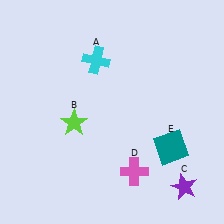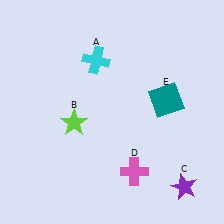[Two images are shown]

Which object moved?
The teal square (E) moved up.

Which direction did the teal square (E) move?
The teal square (E) moved up.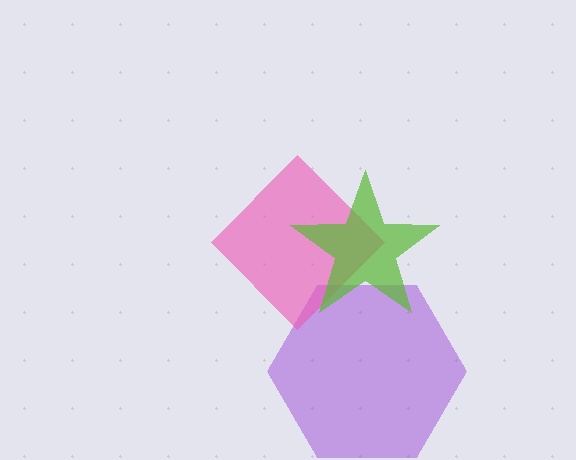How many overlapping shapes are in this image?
There are 3 overlapping shapes in the image.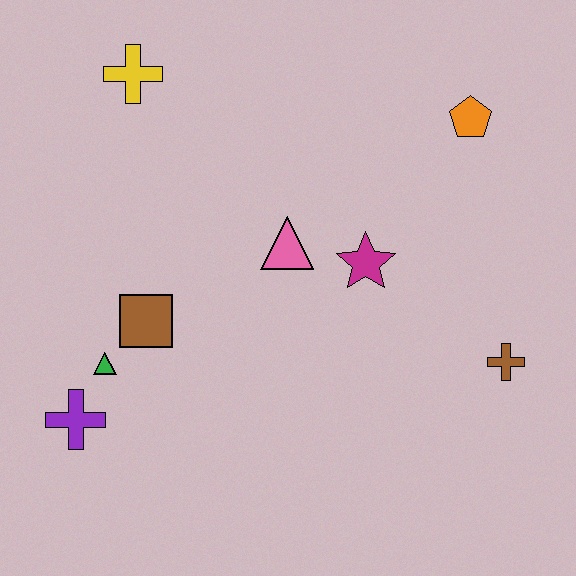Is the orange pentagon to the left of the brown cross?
Yes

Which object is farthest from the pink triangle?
The purple cross is farthest from the pink triangle.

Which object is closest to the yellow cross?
The pink triangle is closest to the yellow cross.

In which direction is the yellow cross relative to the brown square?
The yellow cross is above the brown square.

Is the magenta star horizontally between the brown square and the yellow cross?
No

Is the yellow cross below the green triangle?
No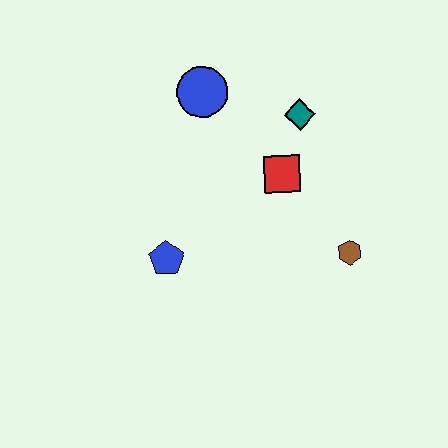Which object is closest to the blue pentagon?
The red square is closest to the blue pentagon.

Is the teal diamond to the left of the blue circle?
No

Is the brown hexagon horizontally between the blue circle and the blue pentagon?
No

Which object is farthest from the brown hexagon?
The blue circle is farthest from the brown hexagon.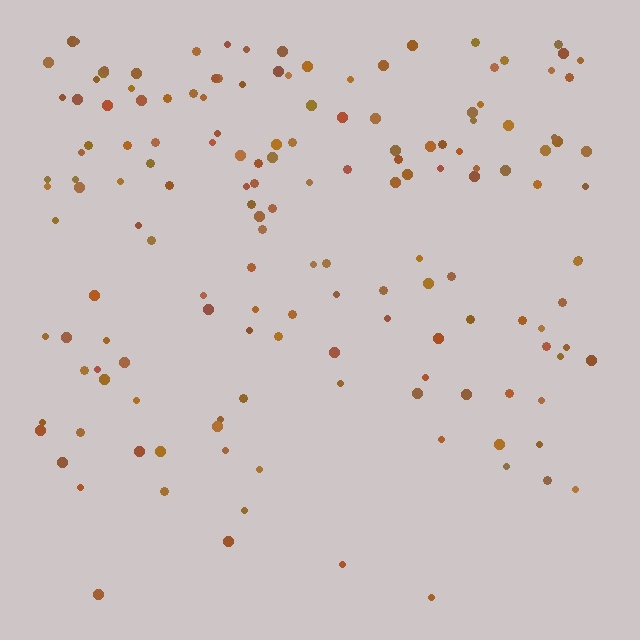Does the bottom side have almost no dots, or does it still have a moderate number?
Still a moderate number, just noticeably fewer than the top.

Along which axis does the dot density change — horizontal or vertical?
Vertical.